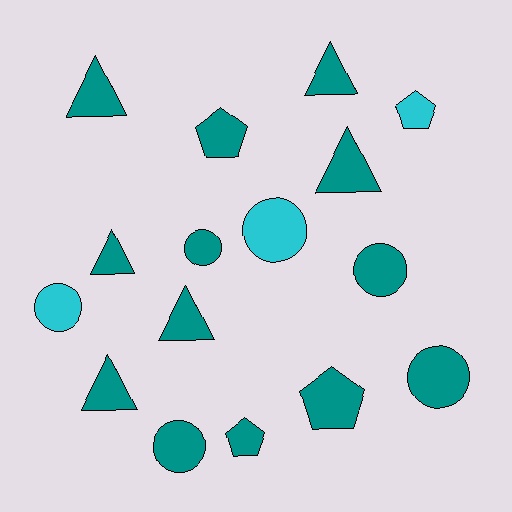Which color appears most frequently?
Teal, with 13 objects.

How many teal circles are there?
There are 4 teal circles.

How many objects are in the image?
There are 16 objects.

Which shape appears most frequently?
Circle, with 6 objects.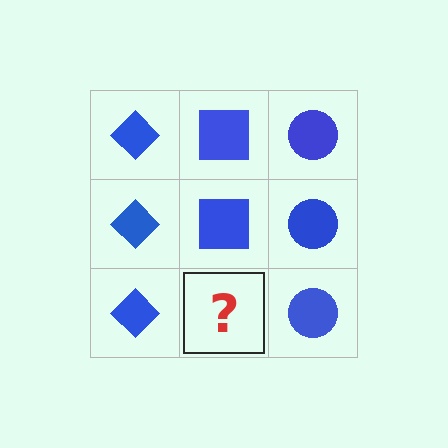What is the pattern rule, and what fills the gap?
The rule is that each column has a consistent shape. The gap should be filled with a blue square.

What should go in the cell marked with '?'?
The missing cell should contain a blue square.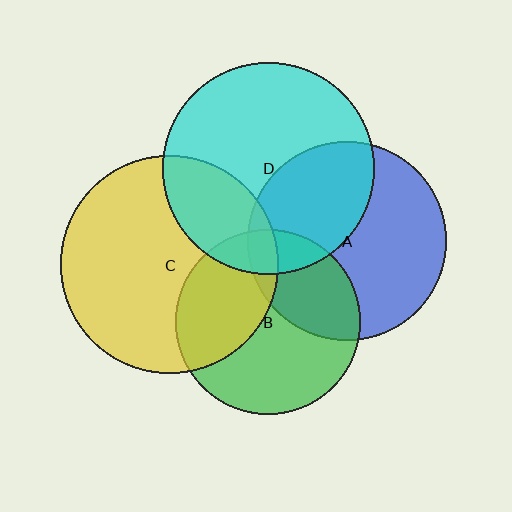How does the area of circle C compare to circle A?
Approximately 1.2 times.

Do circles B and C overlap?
Yes.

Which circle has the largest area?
Circle C (yellow).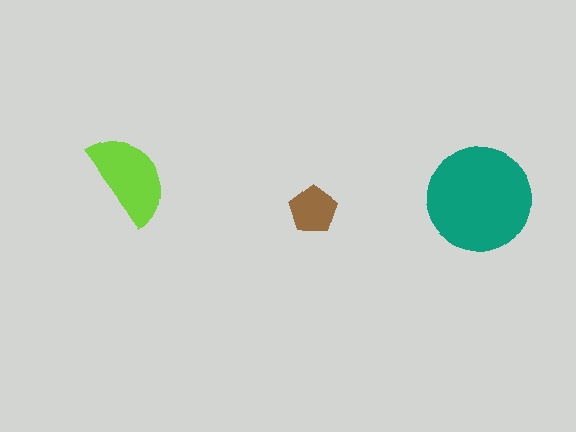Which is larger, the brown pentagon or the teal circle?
The teal circle.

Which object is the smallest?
The brown pentagon.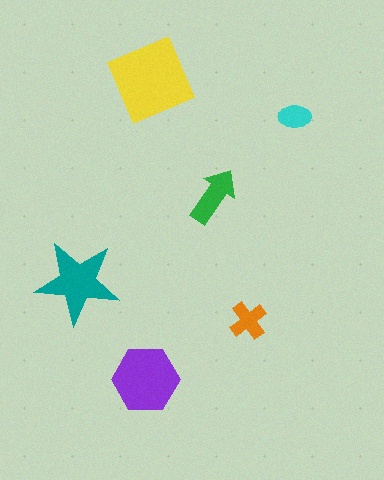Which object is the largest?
The yellow diamond.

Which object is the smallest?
The cyan ellipse.